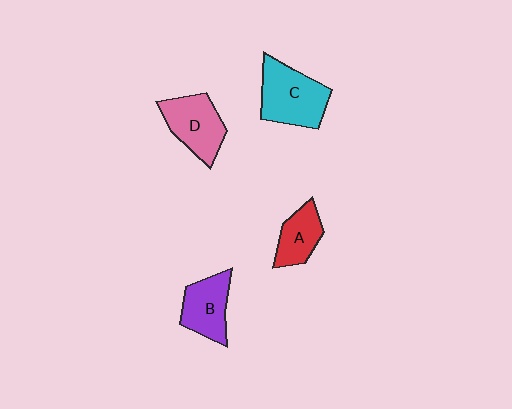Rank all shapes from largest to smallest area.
From largest to smallest: C (cyan), D (pink), B (purple), A (red).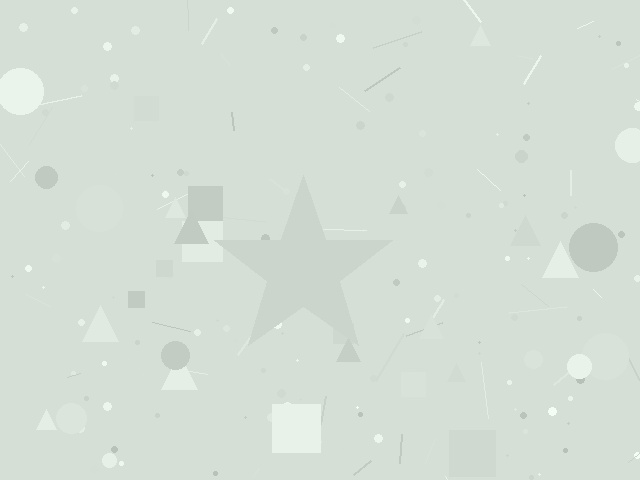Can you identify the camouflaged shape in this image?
The camouflaged shape is a star.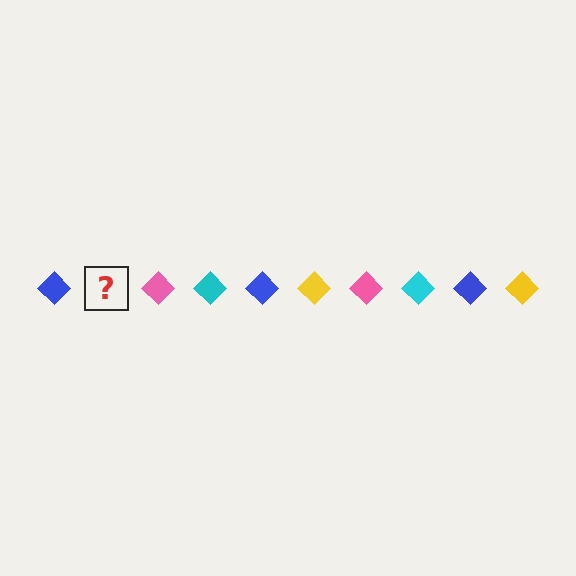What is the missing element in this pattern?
The missing element is a yellow diamond.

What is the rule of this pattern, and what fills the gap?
The rule is that the pattern cycles through blue, yellow, pink, cyan diamonds. The gap should be filled with a yellow diamond.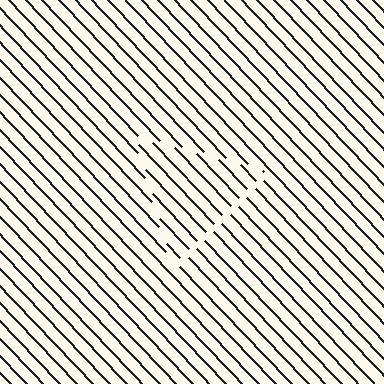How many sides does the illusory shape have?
3 sides — the line-ends trace a triangle.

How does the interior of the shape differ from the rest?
The interior of the shape contains the same grating, shifted by half a period — the contour is defined by the phase discontinuity where line-ends from the inner and outer gratings abut.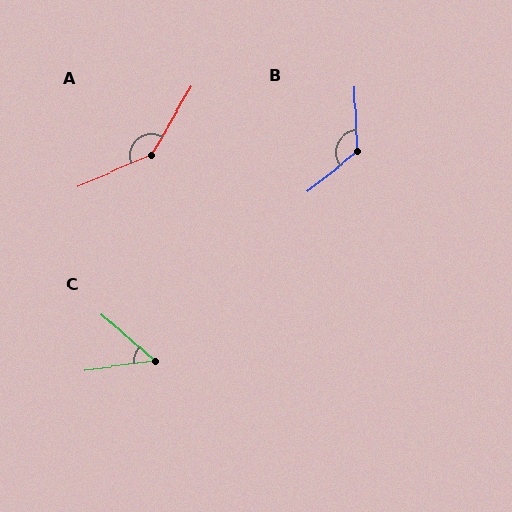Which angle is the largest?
A, at approximately 144 degrees.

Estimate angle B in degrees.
Approximately 126 degrees.